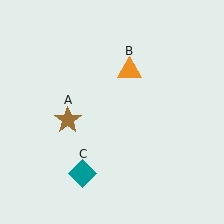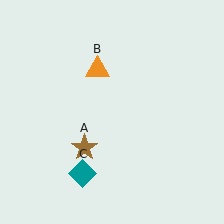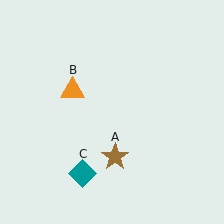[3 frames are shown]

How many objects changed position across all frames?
2 objects changed position: brown star (object A), orange triangle (object B).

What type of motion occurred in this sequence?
The brown star (object A), orange triangle (object B) rotated counterclockwise around the center of the scene.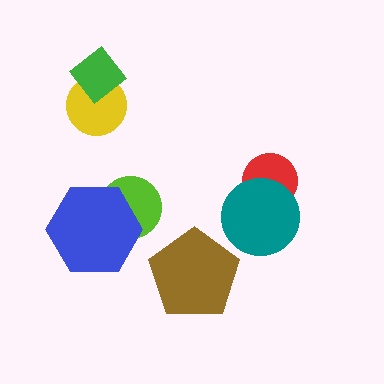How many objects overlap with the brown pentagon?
0 objects overlap with the brown pentagon.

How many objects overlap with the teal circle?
1 object overlaps with the teal circle.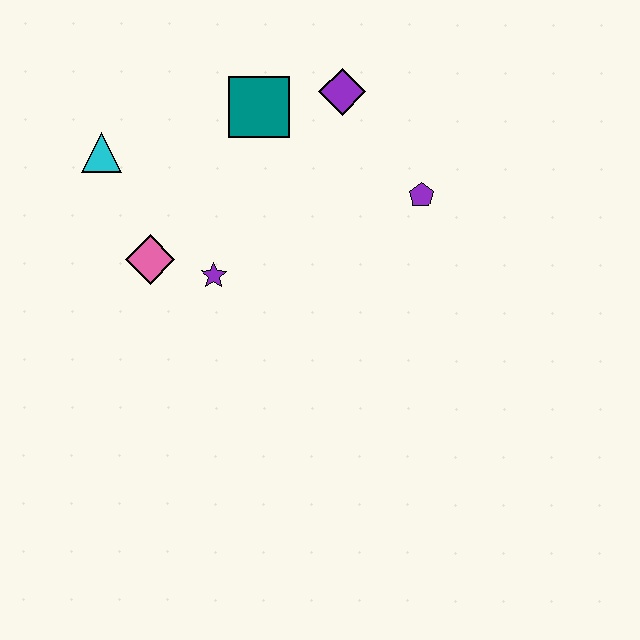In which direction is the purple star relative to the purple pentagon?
The purple star is to the left of the purple pentagon.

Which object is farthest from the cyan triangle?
The purple pentagon is farthest from the cyan triangle.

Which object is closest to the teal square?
The purple diamond is closest to the teal square.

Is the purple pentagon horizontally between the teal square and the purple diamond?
No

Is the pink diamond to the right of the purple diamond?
No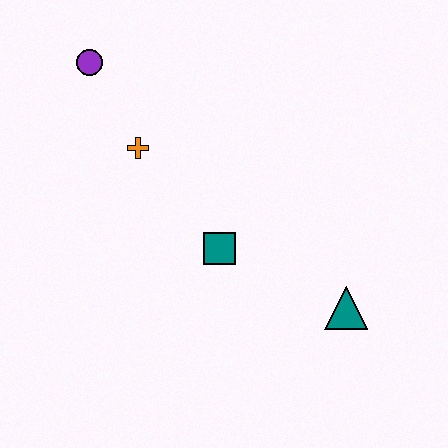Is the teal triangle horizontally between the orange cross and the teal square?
No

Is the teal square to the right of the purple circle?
Yes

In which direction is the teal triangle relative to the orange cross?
The teal triangle is to the right of the orange cross.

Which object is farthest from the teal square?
The purple circle is farthest from the teal square.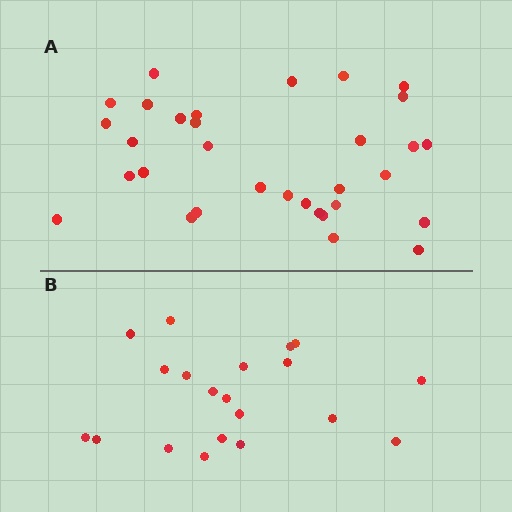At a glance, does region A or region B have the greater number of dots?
Region A (the top region) has more dots.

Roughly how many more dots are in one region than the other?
Region A has roughly 12 or so more dots than region B.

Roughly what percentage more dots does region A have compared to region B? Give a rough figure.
About 60% more.